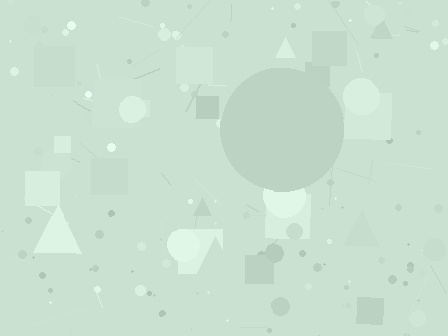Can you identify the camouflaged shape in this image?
The camouflaged shape is a circle.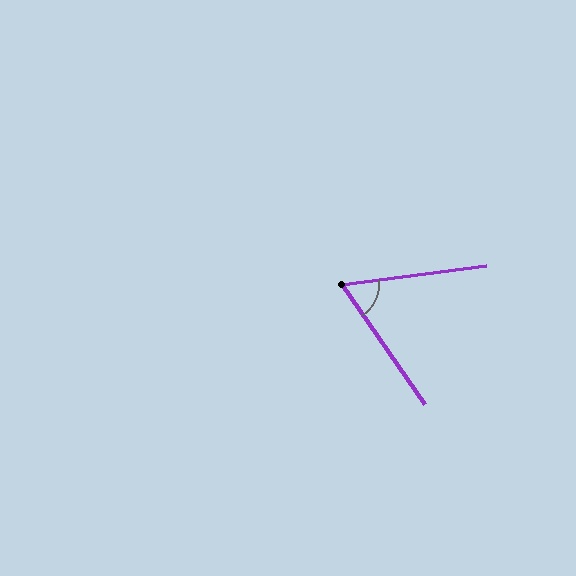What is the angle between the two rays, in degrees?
Approximately 63 degrees.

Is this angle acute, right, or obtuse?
It is acute.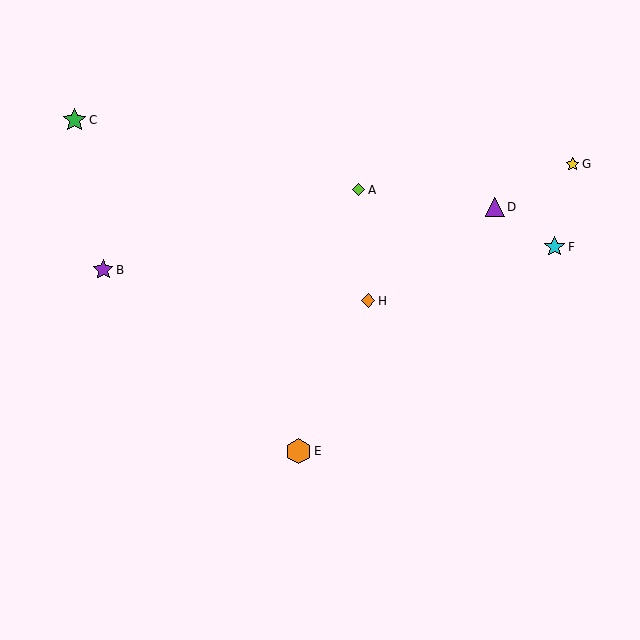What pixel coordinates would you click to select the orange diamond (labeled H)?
Click at (368, 301) to select the orange diamond H.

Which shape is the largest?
The orange hexagon (labeled E) is the largest.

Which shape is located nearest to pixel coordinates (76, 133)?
The green star (labeled C) at (75, 120) is nearest to that location.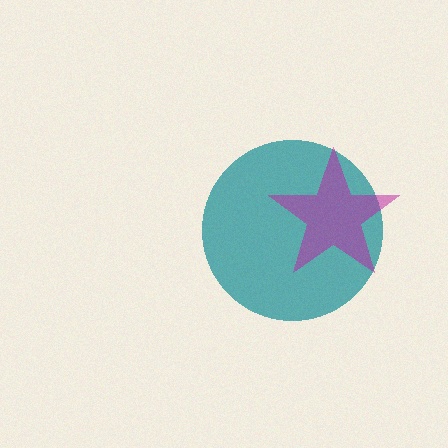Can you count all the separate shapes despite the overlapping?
Yes, there are 2 separate shapes.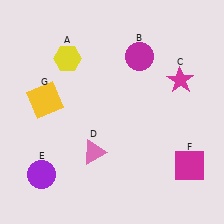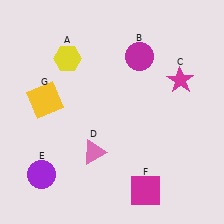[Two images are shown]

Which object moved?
The magenta square (F) moved left.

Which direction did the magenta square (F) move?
The magenta square (F) moved left.